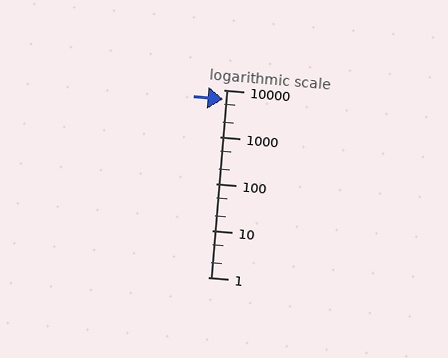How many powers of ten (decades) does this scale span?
The scale spans 4 decades, from 1 to 10000.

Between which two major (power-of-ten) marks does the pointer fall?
The pointer is between 1000 and 10000.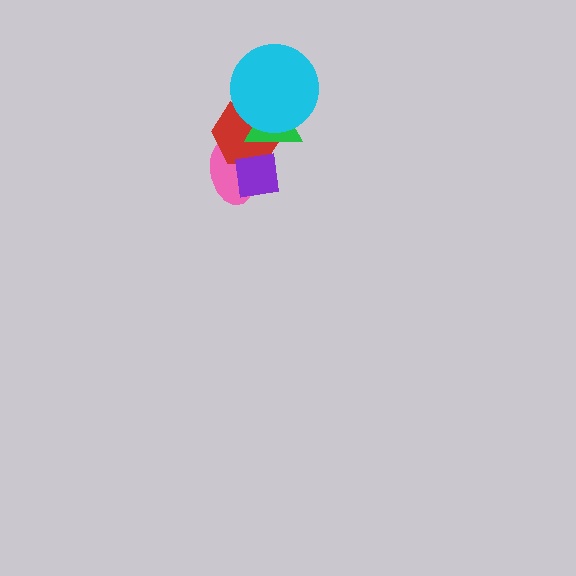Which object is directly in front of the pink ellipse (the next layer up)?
The red hexagon is directly in front of the pink ellipse.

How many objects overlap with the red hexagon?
4 objects overlap with the red hexagon.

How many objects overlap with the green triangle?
3 objects overlap with the green triangle.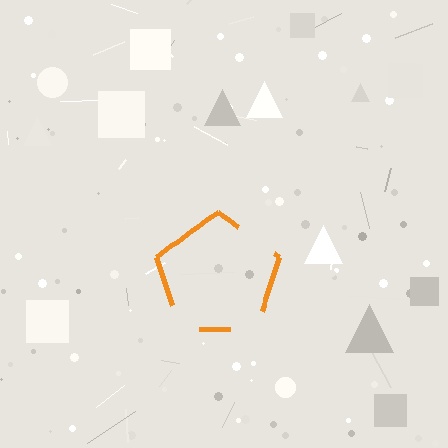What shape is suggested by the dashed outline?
The dashed outline suggests a pentagon.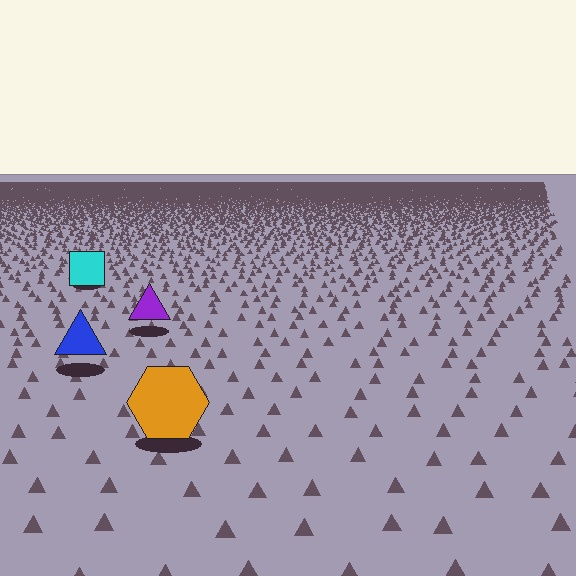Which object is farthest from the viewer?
The cyan square is farthest from the viewer. It appears smaller and the ground texture around it is denser.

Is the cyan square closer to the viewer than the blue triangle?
No. The blue triangle is closer — you can tell from the texture gradient: the ground texture is coarser near it.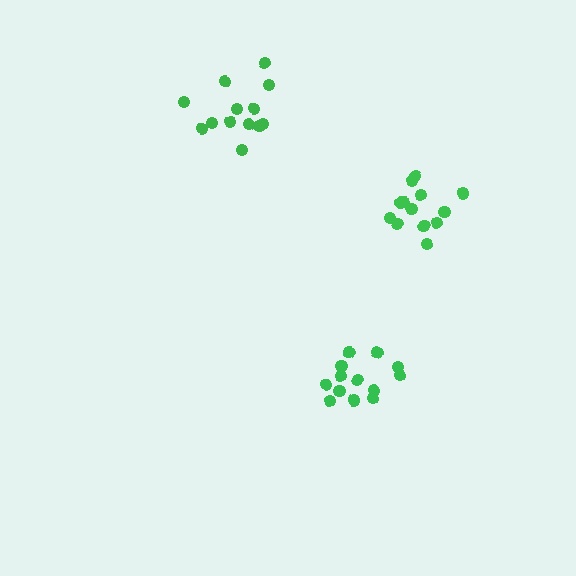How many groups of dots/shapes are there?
There are 3 groups.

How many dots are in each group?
Group 1: 13 dots, Group 2: 13 dots, Group 3: 13 dots (39 total).